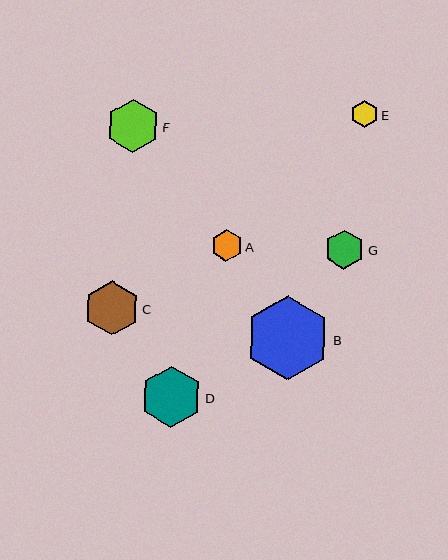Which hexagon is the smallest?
Hexagon E is the smallest with a size of approximately 27 pixels.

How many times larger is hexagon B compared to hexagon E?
Hexagon B is approximately 3.1 times the size of hexagon E.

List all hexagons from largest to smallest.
From largest to smallest: B, D, C, F, G, A, E.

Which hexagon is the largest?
Hexagon B is the largest with a size of approximately 84 pixels.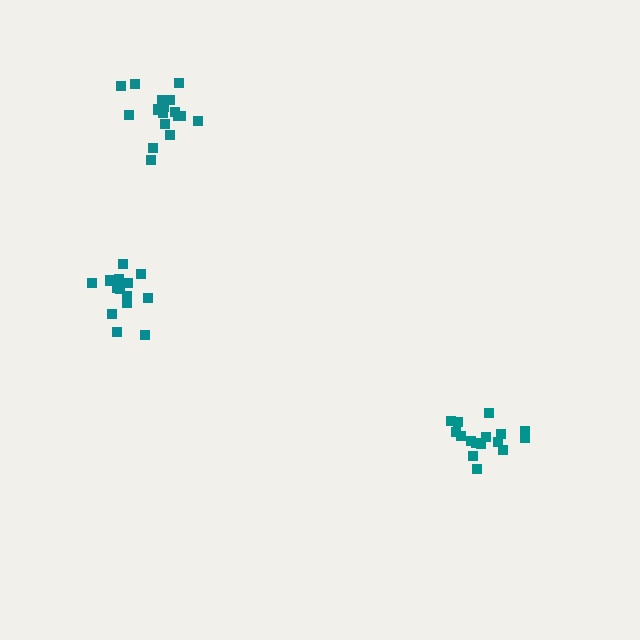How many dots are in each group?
Group 1: 16 dots, Group 2: 16 dots, Group 3: 18 dots (50 total).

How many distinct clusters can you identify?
There are 3 distinct clusters.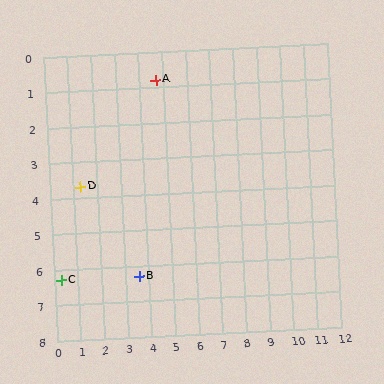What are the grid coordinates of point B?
Point B is at approximately (3.6, 6.3).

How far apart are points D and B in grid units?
Points D and B are about 3.5 grid units apart.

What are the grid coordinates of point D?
Point D is at approximately (1.3, 3.7).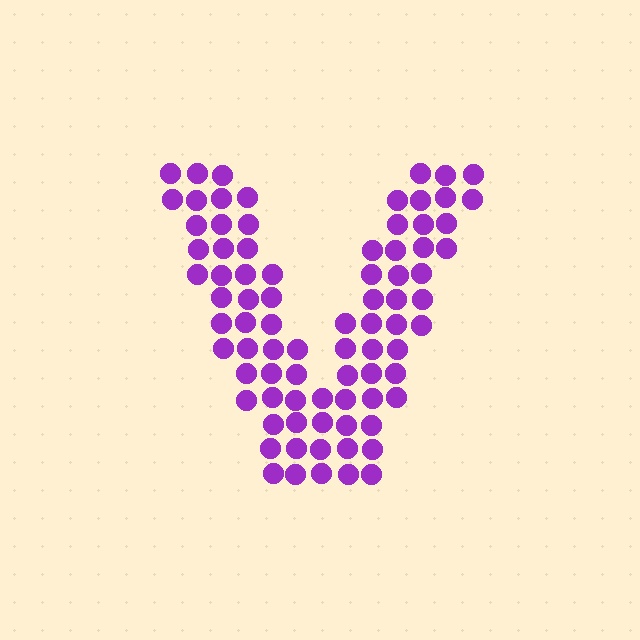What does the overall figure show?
The overall figure shows the letter V.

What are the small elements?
The small elements are circles.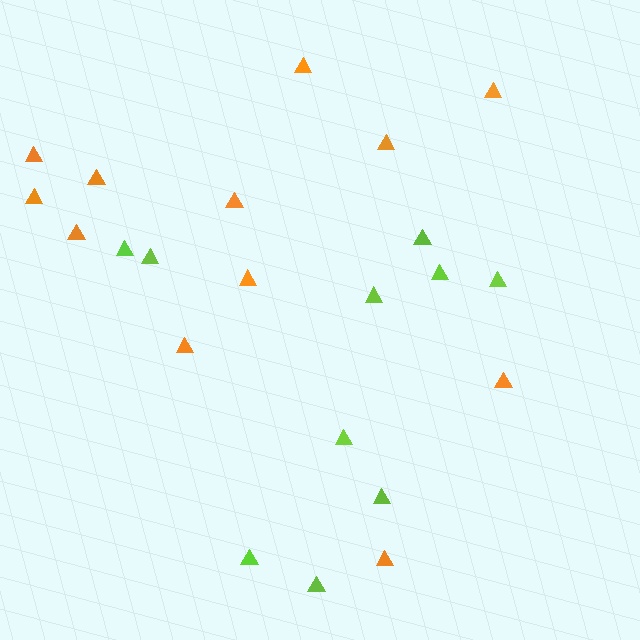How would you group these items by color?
There are 2 groups: one group of lime triangles (10) and one group of orange triangles (12).